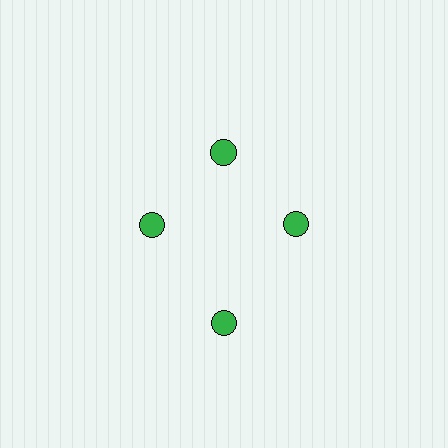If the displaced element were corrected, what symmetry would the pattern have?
It would have 4-fold rotational symmetry — the pattern would map onto itself every 90 degrees.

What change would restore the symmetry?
The symmetry would be restored by moving it inward, back onto the ring so that all 4 circles sit at equal angles and equal distance from the center.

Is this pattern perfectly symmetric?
No. The 4 green circles are arranged in a ring, but one element near the 6 o'clock position is pushed outward from the center, breaking the 4-fold rotational symmetry.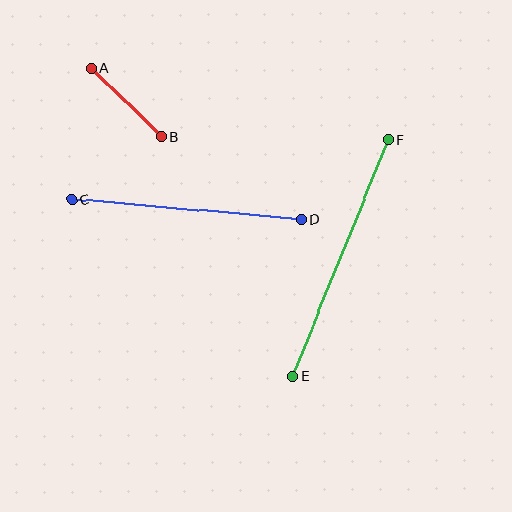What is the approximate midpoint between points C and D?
The midpoint is at approximately (186, 209) pixels.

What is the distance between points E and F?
The distance is approximately 255 pixels.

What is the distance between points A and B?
The distance is approximately 97 pixels.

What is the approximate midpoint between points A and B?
The midpoint is at approximately (126, 103) pixels.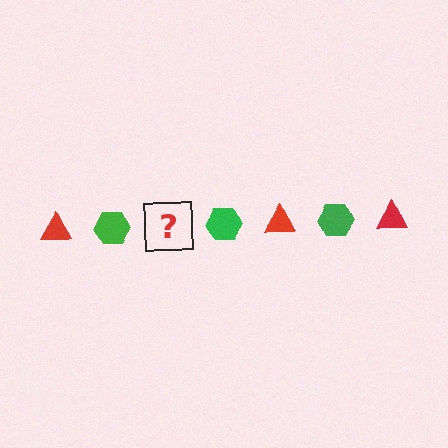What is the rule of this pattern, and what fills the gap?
The rule is that the pattern alternates between red triangle and green hexagon. The gap should be filled with a red triangle.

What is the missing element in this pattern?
The missing element is a red triangle.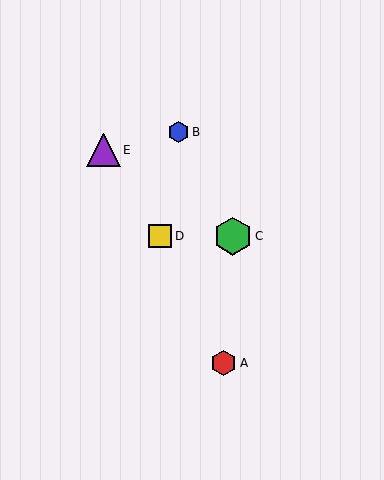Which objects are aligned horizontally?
Objects C, D are aligned horizontally.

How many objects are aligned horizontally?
2 objects (C, D) are aligned horizontally.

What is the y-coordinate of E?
Object E is at y≈150.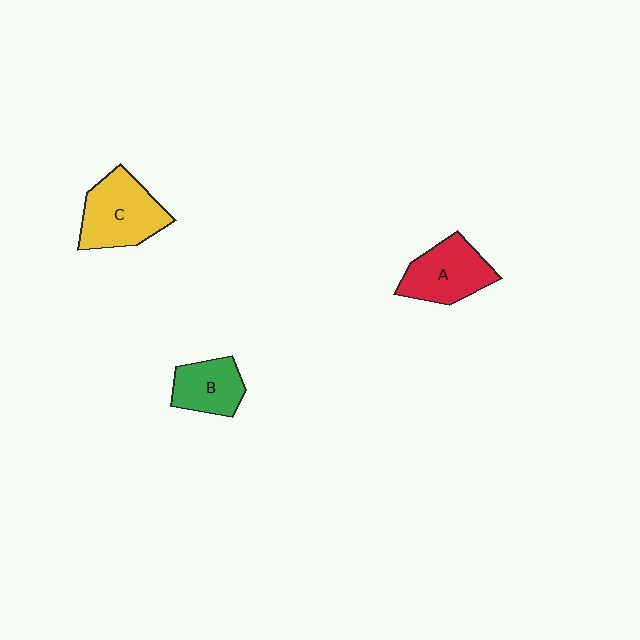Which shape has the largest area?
Shape C (yellow).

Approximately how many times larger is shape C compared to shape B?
Approximately 1.5 times.